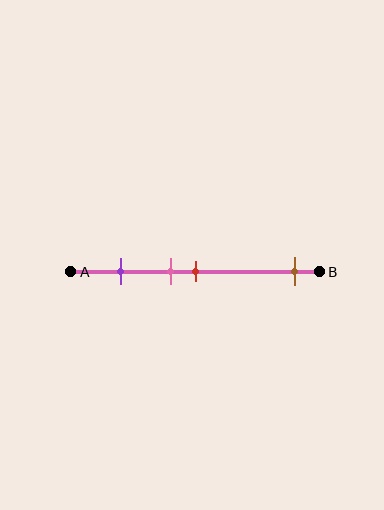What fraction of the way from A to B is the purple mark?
The purple mark is approximately 20% (0.2) of the way from A to B.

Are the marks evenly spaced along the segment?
No, the marks are not evenly spaced.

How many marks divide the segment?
There are 4 marks dividing the segment.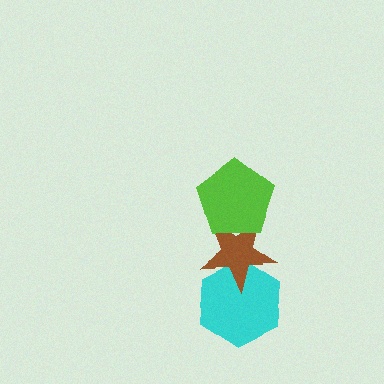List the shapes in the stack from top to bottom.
From top to bottom: the lime pentagon, the brown star, the cyan hexagon.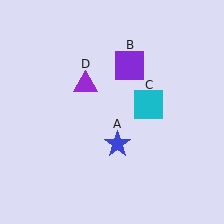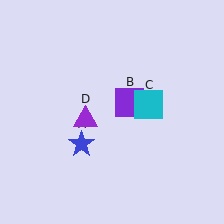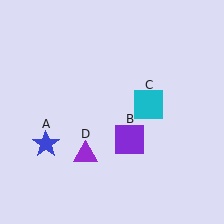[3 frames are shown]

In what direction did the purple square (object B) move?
The purple square (object B) moved down.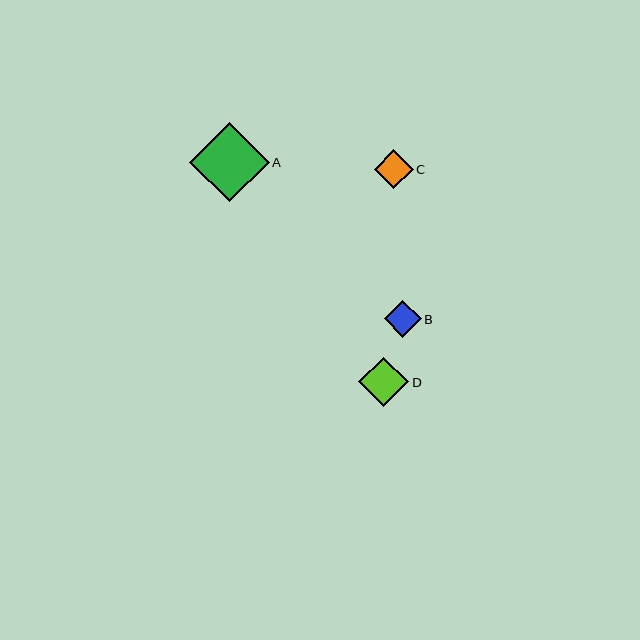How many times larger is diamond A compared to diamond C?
Diamond A is approximately 2.0 times the size of diamond C.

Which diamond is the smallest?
Diamond B is the smallest with a size of approximately 37 pixels.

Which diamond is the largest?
Diamond A is the largest with a size of approximately 79 pixels.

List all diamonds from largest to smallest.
From largest to smallest: A, D, C, B.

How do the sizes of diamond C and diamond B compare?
Diamond C and diamond B are approximately the same size.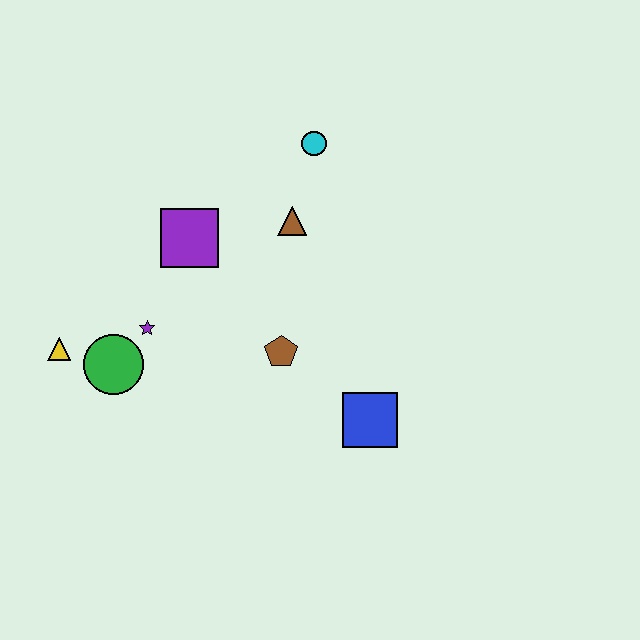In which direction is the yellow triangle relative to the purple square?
The yellow triangle is to the left of the purple square.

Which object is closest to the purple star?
The green circle is closest to the purple star.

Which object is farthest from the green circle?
The cyan circle is farthest from the green circle.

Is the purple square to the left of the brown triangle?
Yes